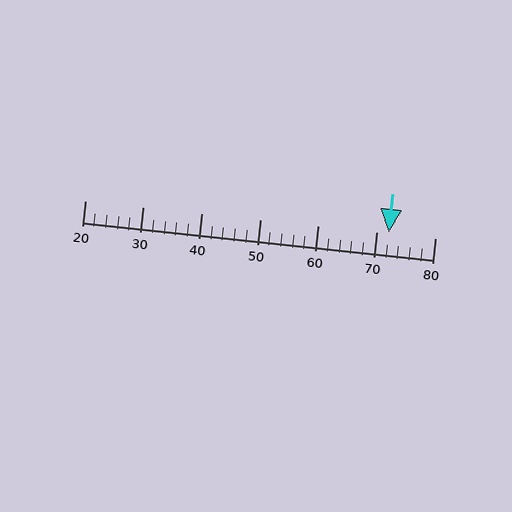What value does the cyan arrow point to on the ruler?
The cyan arrow points to approximately 72.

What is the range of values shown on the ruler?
The ruler shows values from 20 to 80.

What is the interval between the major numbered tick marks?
The major tick marks are spaced 10 units apart.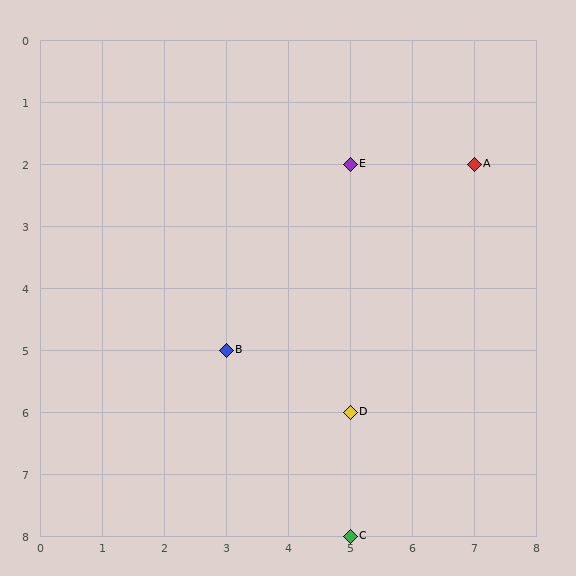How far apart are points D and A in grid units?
Points D and A are 2 columns and 4 rows apart (about 4.5 grid units diagonally).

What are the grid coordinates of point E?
Point E is at grid coordinates (5, 2).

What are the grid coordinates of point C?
Point C is at grid coordinates (5, 8).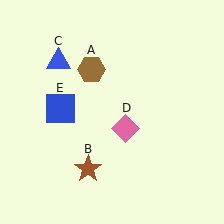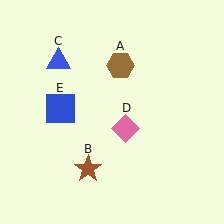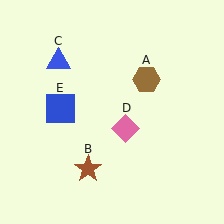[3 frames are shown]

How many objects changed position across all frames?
1 object changed position: brown hexagon (object A).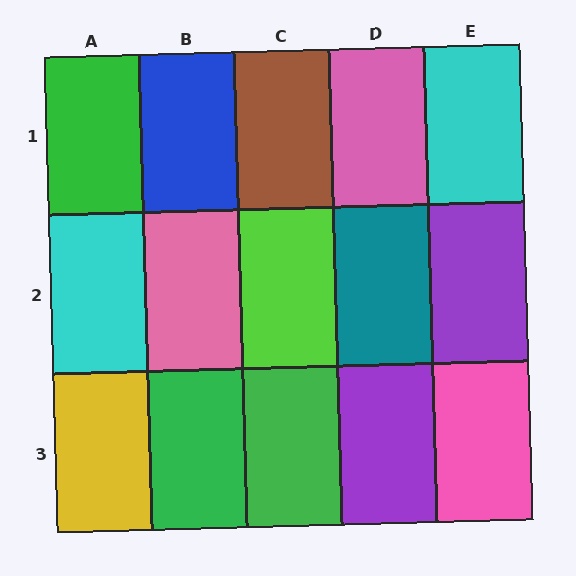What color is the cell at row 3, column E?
Pink.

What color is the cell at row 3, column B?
Green.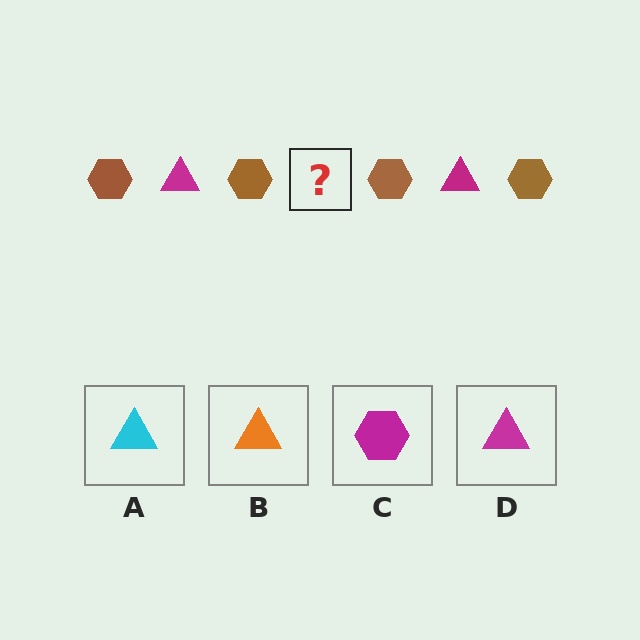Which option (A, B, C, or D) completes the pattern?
D.